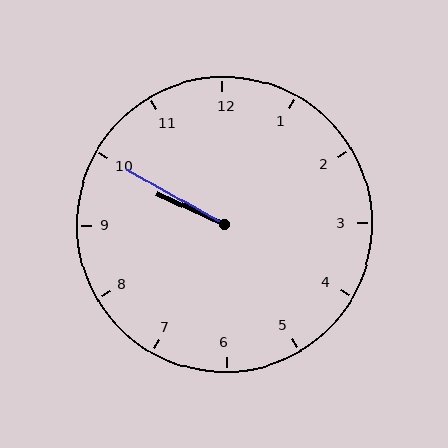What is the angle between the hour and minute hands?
Approximately 5 degrees.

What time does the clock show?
9:50.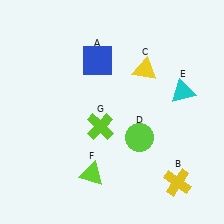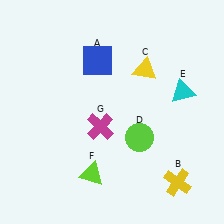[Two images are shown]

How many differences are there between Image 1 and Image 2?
There is 1 difference between the two images.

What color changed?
The cross (G) changed from lime in Image 1 to magenta in Image 2.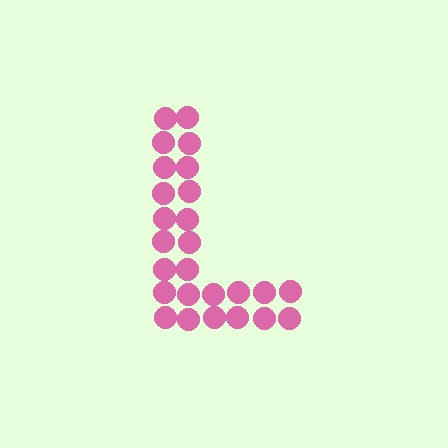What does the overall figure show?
The overall figure shows the letter L.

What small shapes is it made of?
It is made of small circles.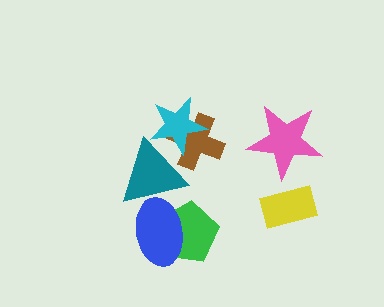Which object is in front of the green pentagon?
The blue ellipse is in front of the green pentagon.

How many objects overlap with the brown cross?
2 objects overlap with the brown cross.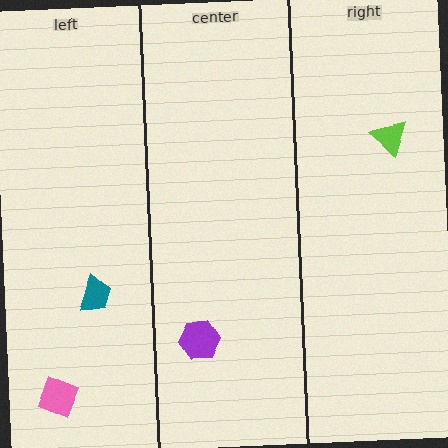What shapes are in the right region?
The lime triangle.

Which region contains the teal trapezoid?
The left region.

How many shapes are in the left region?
2.